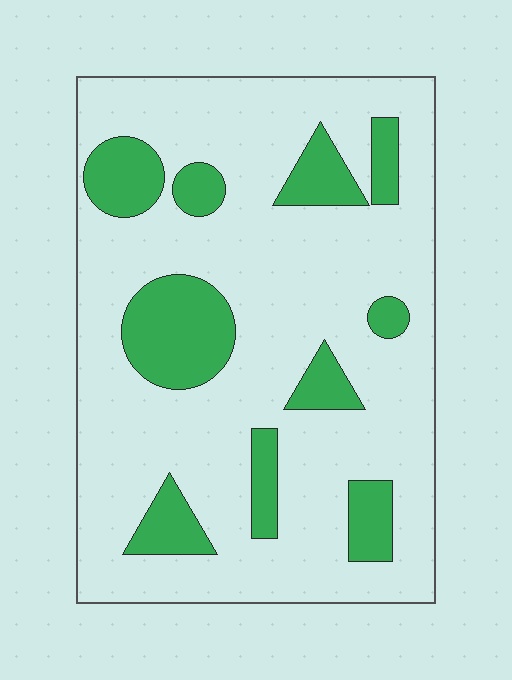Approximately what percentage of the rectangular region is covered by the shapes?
Approximately 20%.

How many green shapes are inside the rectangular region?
10.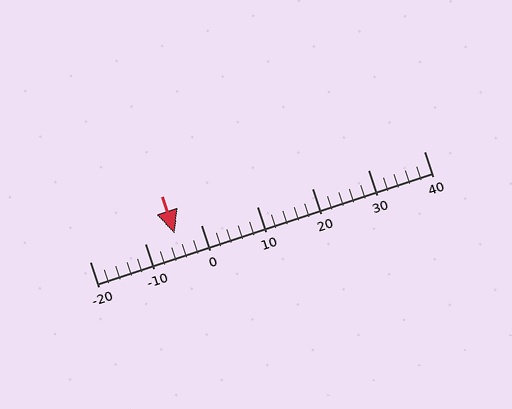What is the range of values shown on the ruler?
The ruler shows values from -20 to 40.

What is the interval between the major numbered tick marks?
The major tick marks are spaced 10 units apart.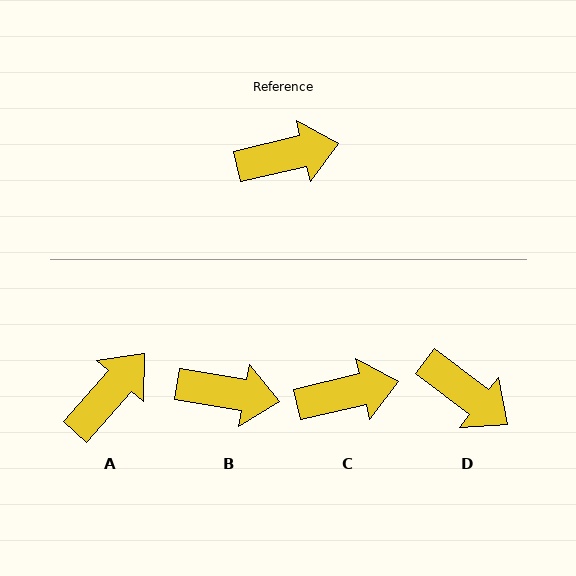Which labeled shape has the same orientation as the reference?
C.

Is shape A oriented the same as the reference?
No, it is off by about 36 degrees.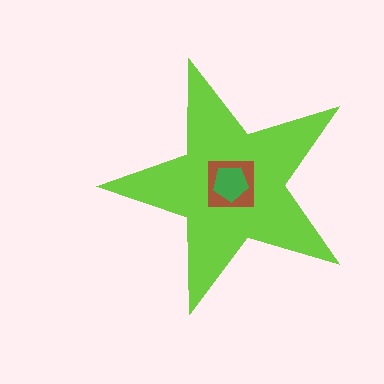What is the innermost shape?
The green pentagon.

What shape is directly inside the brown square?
The green pentagon.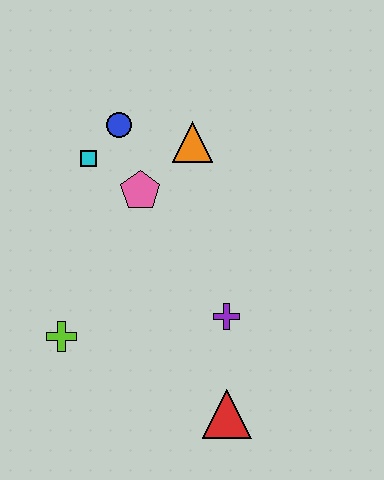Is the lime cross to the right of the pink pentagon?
No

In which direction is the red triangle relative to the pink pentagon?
The red triangle is below the pink pentagon.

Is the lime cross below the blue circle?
Yes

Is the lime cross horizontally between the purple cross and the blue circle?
No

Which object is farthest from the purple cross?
The blue circle is farthest from the purple cross.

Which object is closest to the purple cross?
The red triangle is closest to the purple cross.